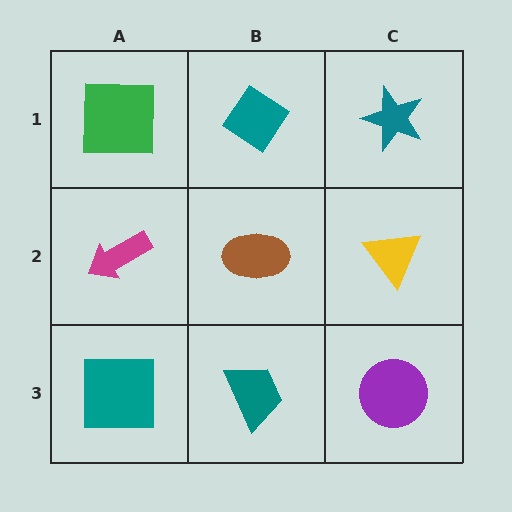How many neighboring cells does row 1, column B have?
3.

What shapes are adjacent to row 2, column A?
A green square (row 1, column A), a teal square (row 3, column A), a brown ellipse (row 2, column B).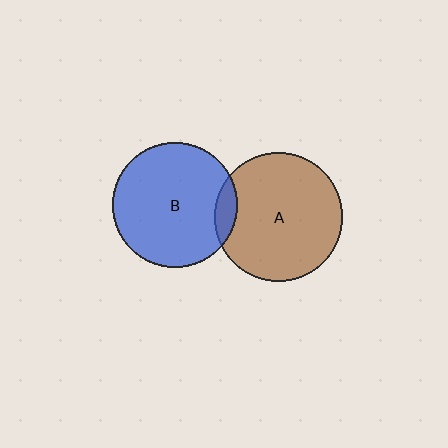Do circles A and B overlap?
Yes.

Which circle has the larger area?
Circle A (brown).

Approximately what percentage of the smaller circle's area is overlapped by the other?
Approximately 10%.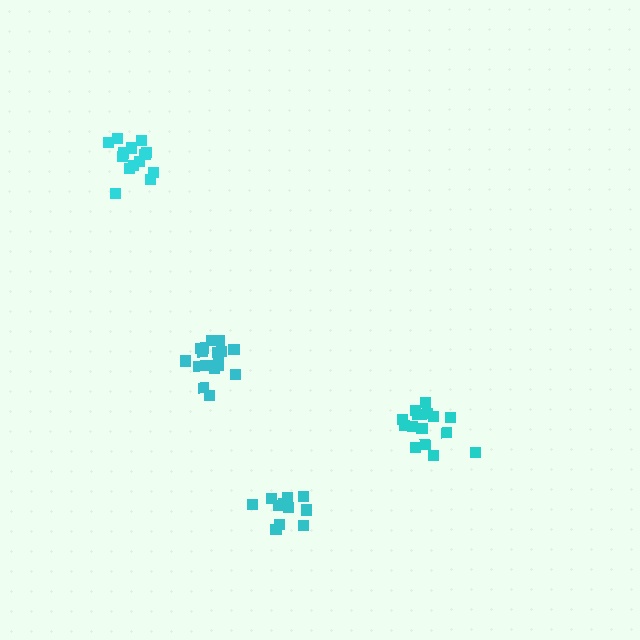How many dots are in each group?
Group 1: 17 dots, Group 2: 16 dots, Group 3: 12 dots, Group 4: 14 dots (59 total).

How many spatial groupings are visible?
There are 4 spatial groupings.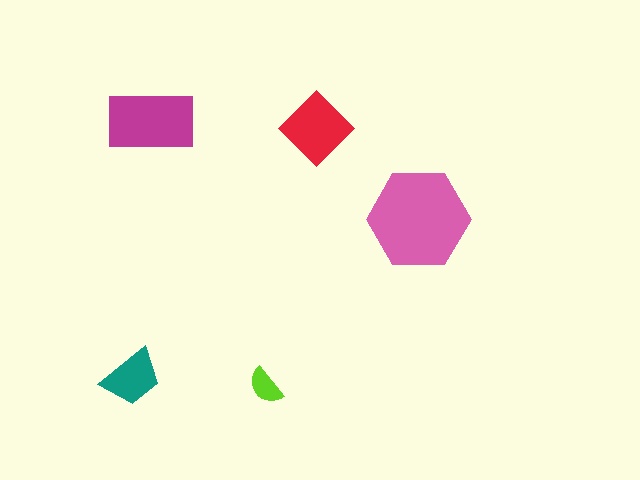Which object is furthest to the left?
The teal trapezoid is leftmost.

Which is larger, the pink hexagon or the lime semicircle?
The pink hexagon.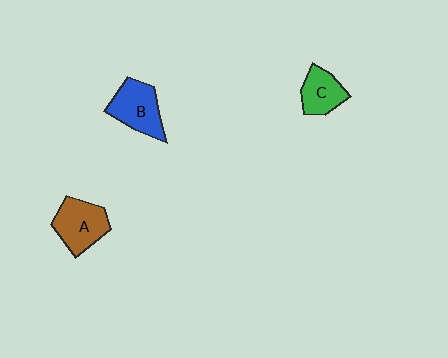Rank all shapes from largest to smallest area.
From largest to smallest: A (brown), B (blue), C (green).